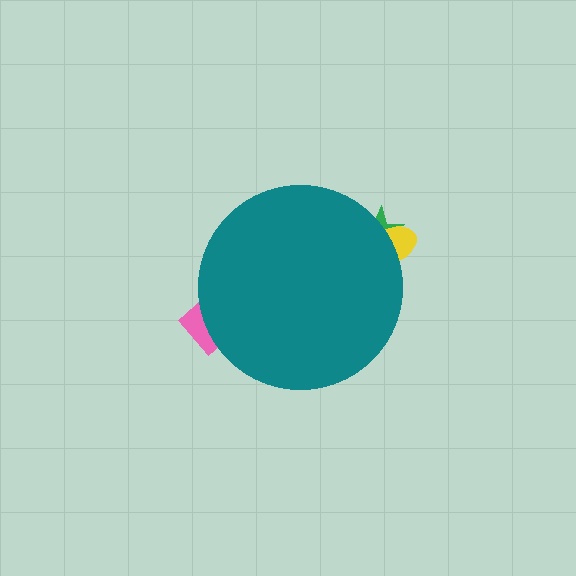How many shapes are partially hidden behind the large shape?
3 shapes are partially hidden.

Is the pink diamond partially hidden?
Yes, the pink diamond is partially hidden behind the teal circle.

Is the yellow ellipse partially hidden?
Yes, the yellow ellipse is partially hidden behind the teal circle.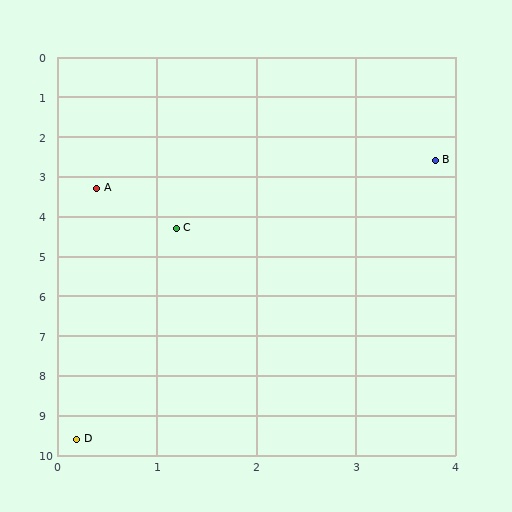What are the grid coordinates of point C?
Point C is at approximately (1.2, 4.3).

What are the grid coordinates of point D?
Point D is at approximately (0.2, 9.6).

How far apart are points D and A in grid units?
Points D and A are about 6.3 grid units apart.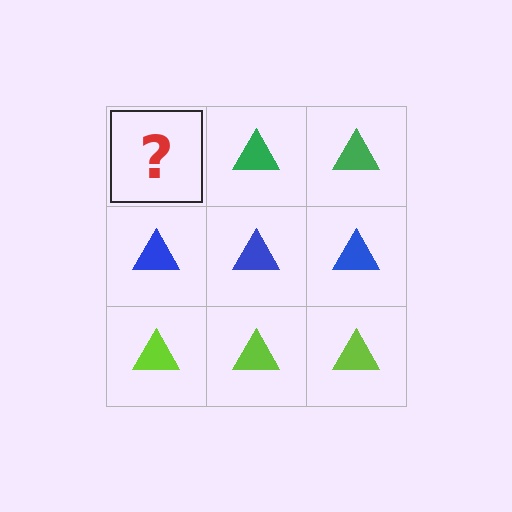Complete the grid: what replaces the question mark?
The question mark should be replaced with a green triangle.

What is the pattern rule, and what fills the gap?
The rule is that each row has a consistent color. The gap should be filled with a green triangle.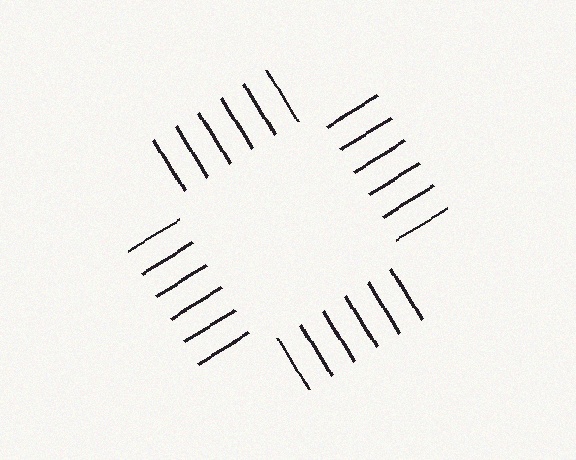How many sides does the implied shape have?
4 sides — the line-ends trace a square.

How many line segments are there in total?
24 — 6 along each of the 4 edges.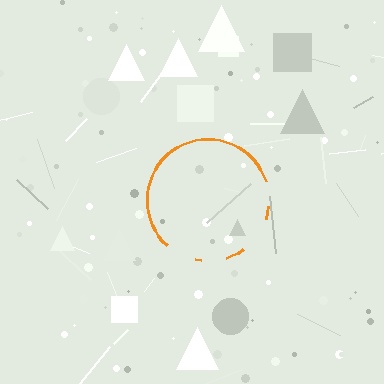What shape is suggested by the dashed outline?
The dashed outline suggests a circle.